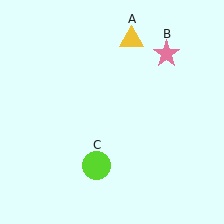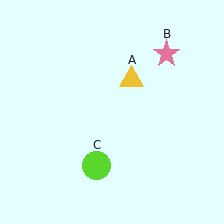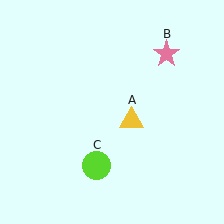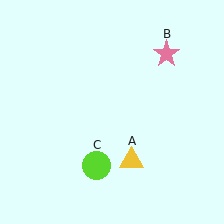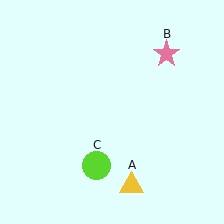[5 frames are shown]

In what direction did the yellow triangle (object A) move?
The yellow triangle (object A) moved down.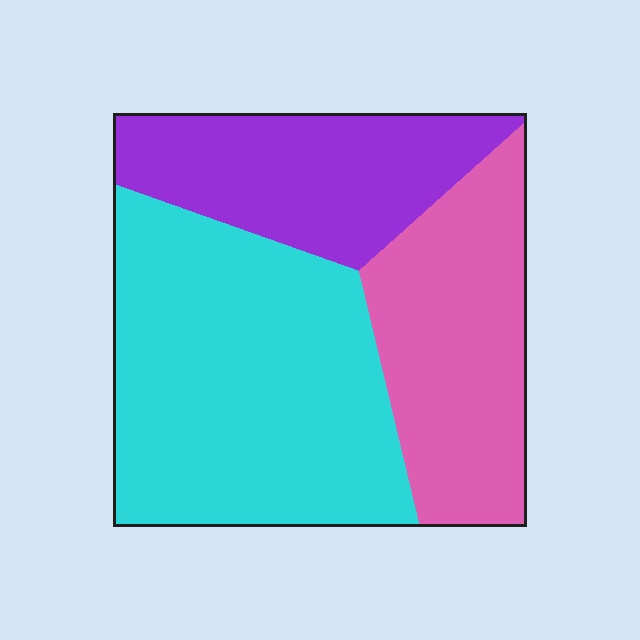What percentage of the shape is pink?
Pink takes up about one quarter (1/4) of the shape.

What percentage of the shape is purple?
Purple takes up about one quarter (1/4) of the shape.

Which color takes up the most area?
Cyan, at roughly 50%.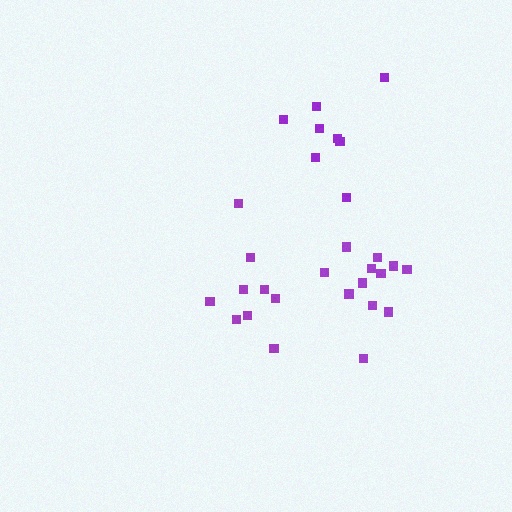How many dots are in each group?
Group 1: 9 dots, Group 2: 12 dots, Group 3: 8 dots (29 total).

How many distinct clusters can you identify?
There are 3 distinct clusters.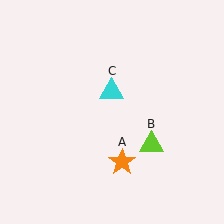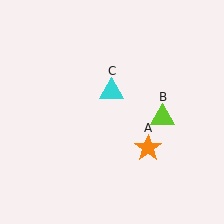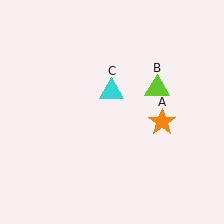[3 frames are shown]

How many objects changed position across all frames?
2 objects changed position: orange star (object A), lime triangle (object B).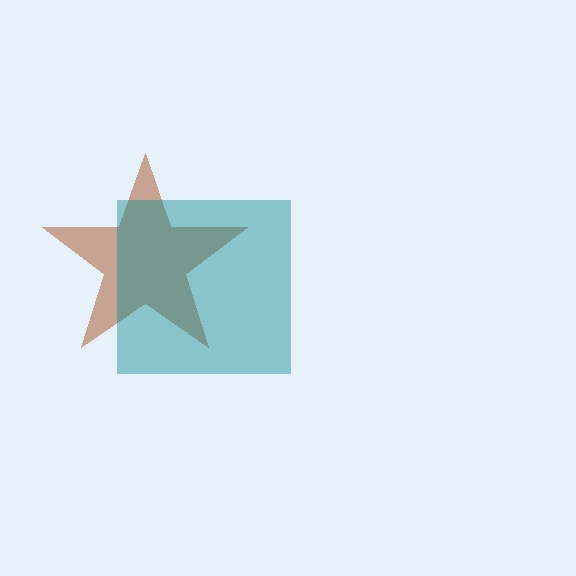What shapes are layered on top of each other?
The layered shapes are: a brown star, a teal square.